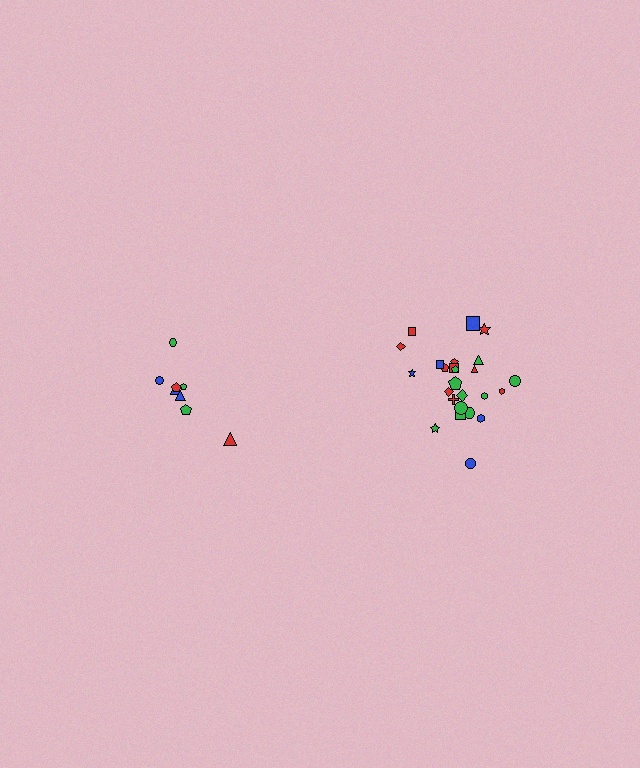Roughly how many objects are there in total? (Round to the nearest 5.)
Roughly 35 objects in total.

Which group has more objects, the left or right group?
The right group.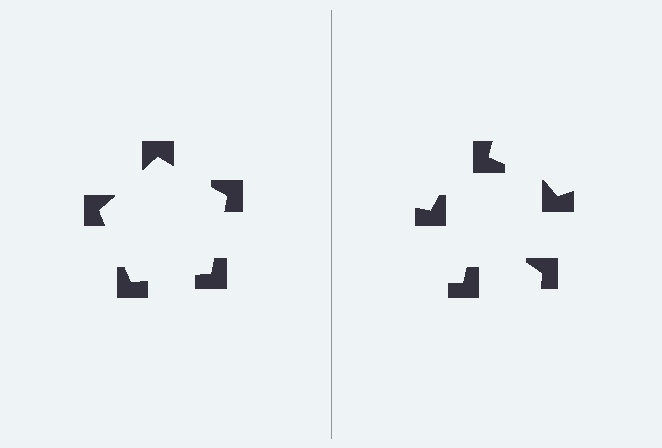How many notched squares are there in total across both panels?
10 — 5 on each side.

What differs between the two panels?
The notched squares are positioned identically on both sides; only the wedge orientations differ. On the left they align to a pentagon; on the right they are misaligned.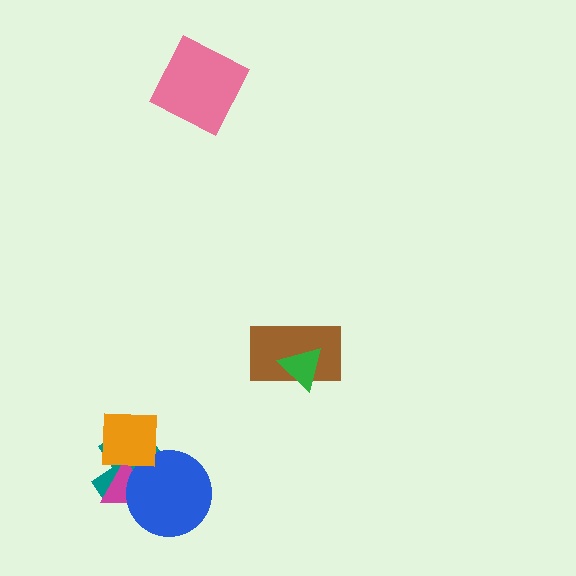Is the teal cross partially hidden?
Yes, it is partially covered by another shape.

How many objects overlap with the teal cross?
3 objects overlap with the teal cross.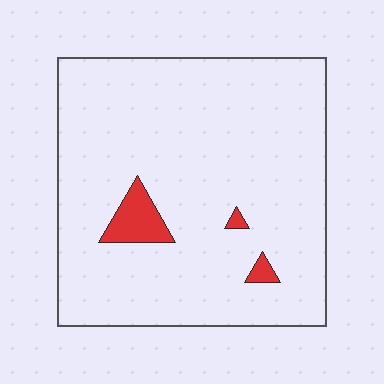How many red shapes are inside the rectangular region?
3.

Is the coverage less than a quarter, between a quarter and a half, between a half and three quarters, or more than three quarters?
Less than a quarter.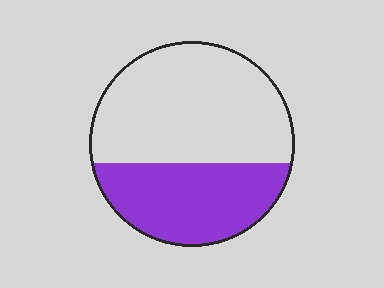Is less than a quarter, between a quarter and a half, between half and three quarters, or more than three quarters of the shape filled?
Between a quarter and a half.